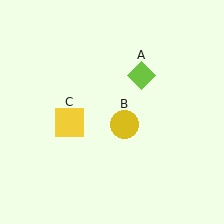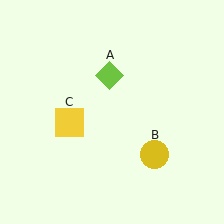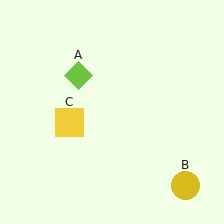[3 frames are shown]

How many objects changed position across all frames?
2 objects changed position: lime diamond (object A), yellow circle (object B).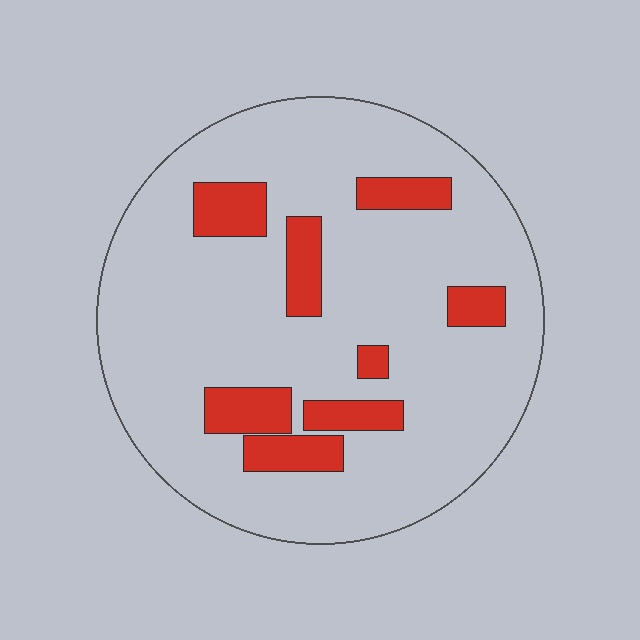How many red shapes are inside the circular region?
8.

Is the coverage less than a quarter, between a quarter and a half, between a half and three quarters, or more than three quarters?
Less than a quarter.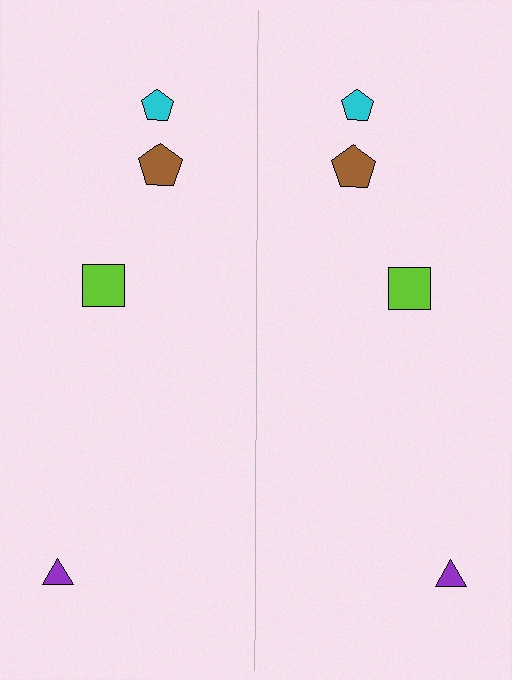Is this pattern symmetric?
Yes, this pattern has bilateral (reflection) symmetry.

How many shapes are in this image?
There are 8 shapes in this image.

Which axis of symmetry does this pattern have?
The pattern has a vertical axis of symmetry running through the center of the image.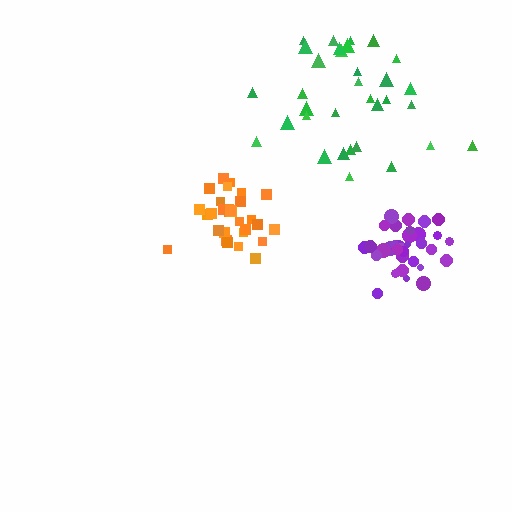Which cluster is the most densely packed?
Purple.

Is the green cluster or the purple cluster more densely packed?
Purple.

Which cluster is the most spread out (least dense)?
Green.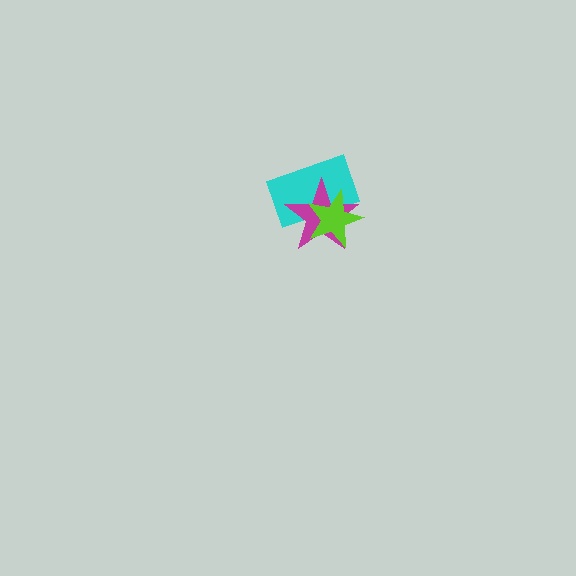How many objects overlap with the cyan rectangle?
2 objects overlap with the cyan rectangle.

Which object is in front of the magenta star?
The lime star is in front of the magenta star.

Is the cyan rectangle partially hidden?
Yes, it is partially covered by another shape.